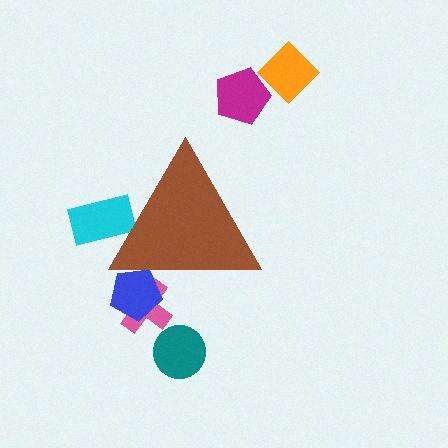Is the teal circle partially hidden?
No, the teal circle is fully visible.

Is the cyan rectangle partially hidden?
Yes, the cyan rectangle is partially hidden behind the brown triangle.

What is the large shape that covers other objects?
A brown triangle.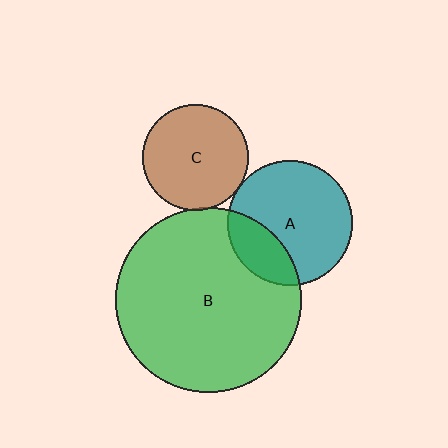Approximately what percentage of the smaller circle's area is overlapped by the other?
Approximately 5%.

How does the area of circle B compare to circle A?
Approximately 2.2 times.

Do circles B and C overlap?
Yes.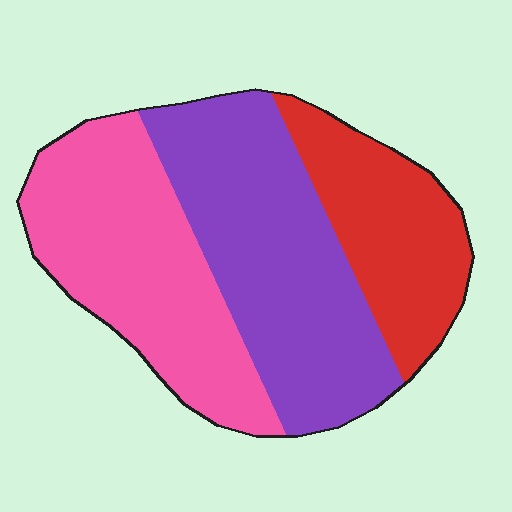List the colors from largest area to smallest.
From largest to smallest: purple, pink, red.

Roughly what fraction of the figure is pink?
Pink covers about 35% of the figure.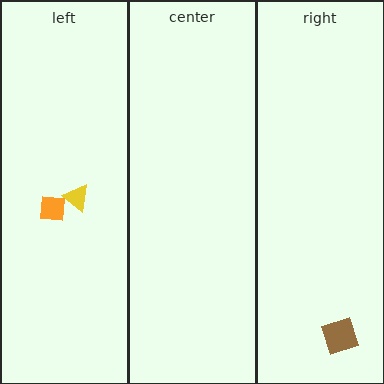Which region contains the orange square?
The left region.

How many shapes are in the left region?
2.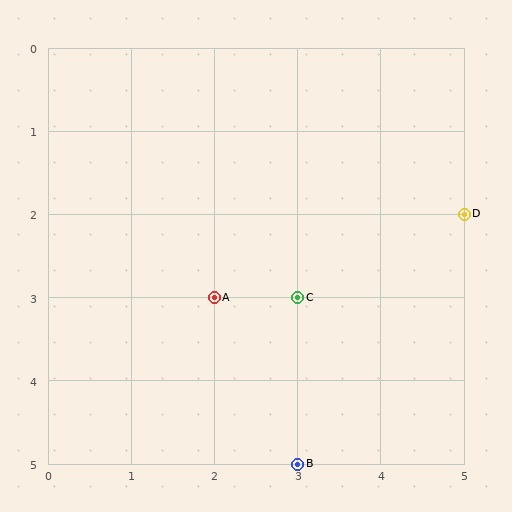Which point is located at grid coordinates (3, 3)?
Point C is at (3, 3).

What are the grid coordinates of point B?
Point B is at grid coordinates (3, 5).